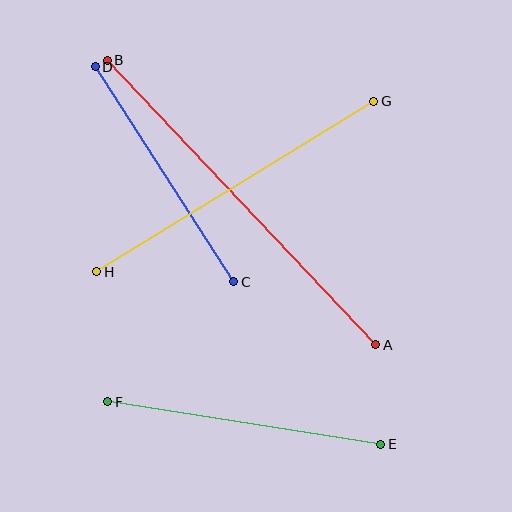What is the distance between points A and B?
The distance is approximately 391 pixels.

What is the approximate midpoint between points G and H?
The midpoint is at approximately (235, 187) pixels.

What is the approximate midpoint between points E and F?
The midpoint is at approximately (244, 423) pixels.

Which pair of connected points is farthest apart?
Points A and B are farthest apart.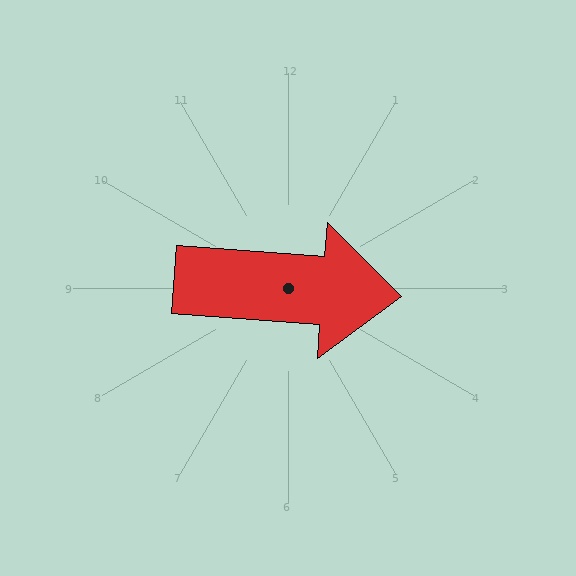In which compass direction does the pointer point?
East.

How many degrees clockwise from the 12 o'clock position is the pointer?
Approximately 94 degrees.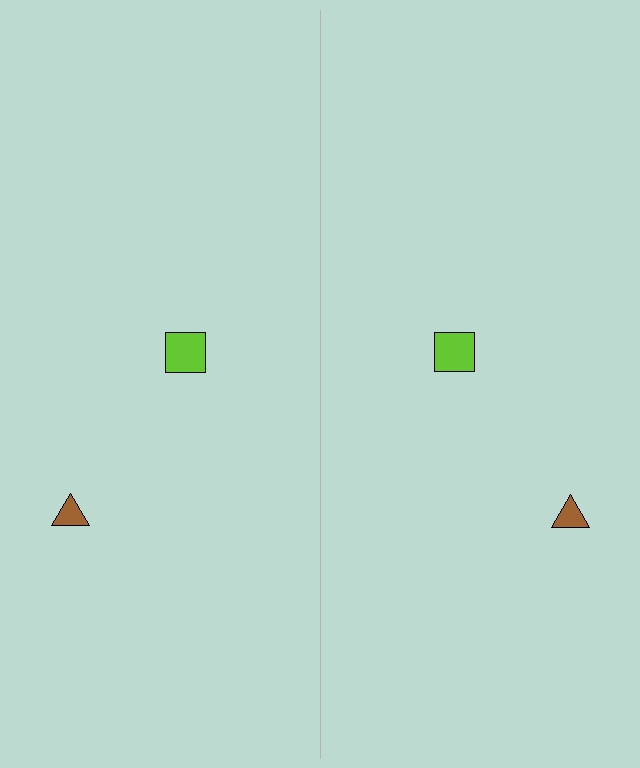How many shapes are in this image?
There are 4 shapes in this image.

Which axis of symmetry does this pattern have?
The pattern has a vertical axis of symmetry running through the center of the image.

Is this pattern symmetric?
Yes, this pattern has bilateral (reflection) symmetry.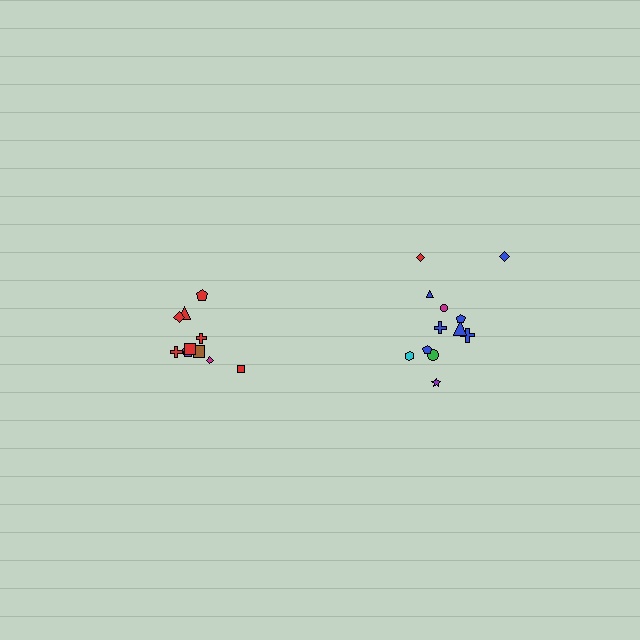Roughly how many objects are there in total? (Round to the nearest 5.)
Roughly 20 objects in total.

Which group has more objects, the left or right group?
The right group.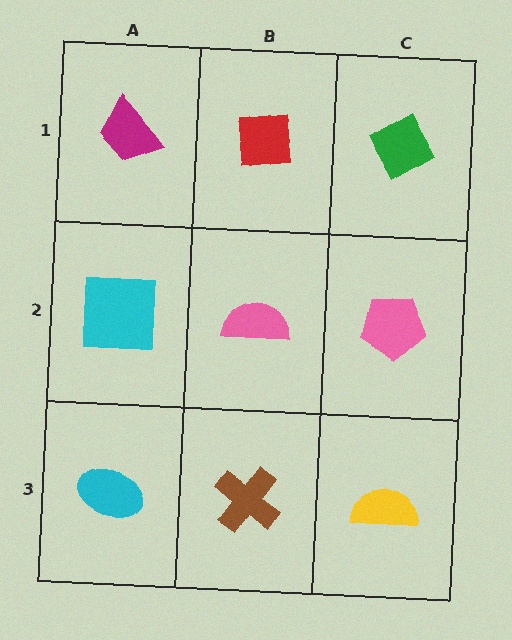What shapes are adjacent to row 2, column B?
A red square (row 1, column B), a brown cross (row 3, column B), a cyan square (row 2, column A), a pink pentagon (row 2, column C).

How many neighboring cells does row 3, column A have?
2.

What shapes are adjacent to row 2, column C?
A green diamond (row 1, column C), a yellow semicircle (row 3, column C), a pink semicircle (row 2, column B).